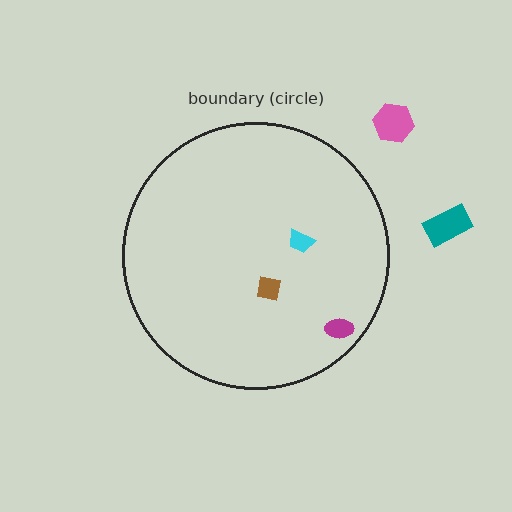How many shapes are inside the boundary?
3 inside, 2 outside.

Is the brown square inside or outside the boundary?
Inside.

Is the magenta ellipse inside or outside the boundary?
Inside.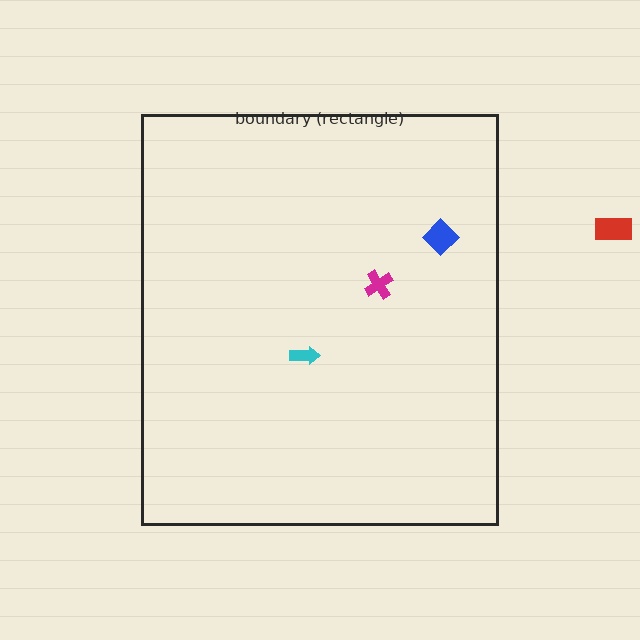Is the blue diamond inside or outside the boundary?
Inside.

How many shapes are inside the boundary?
3 inside, 1 outside.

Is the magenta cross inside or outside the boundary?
Inside.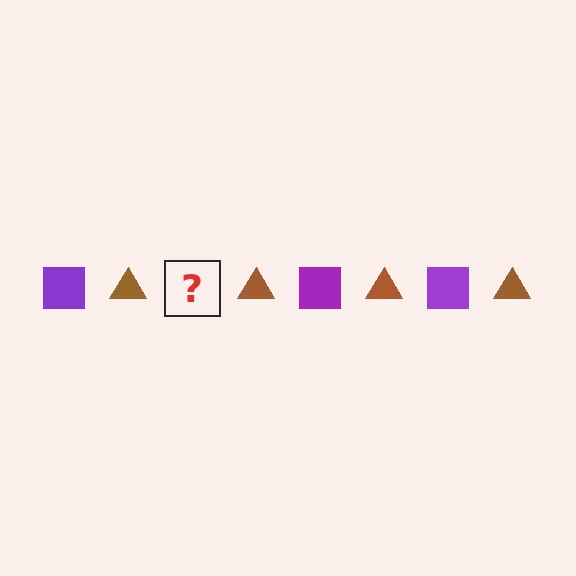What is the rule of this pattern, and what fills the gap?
The rule is that the pattern alternates between purple square and brown triangle. The gap should be filled with a purple square.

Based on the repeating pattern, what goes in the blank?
The blank should be a purple square.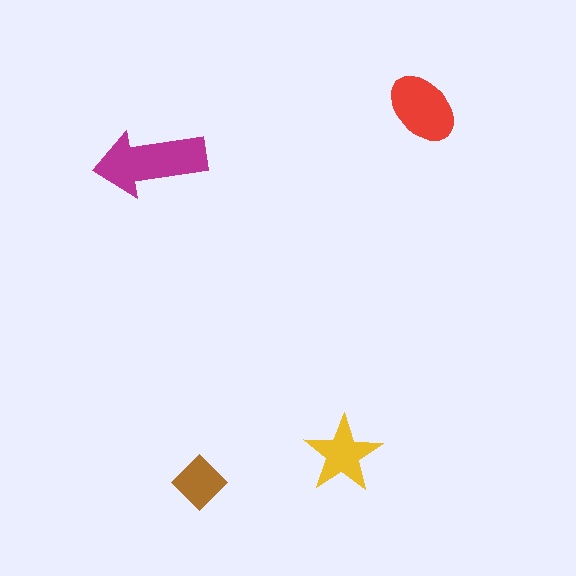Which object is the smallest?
The brown diamond.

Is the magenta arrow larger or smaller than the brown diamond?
Larger.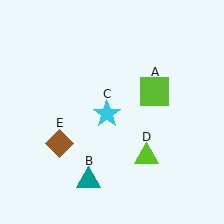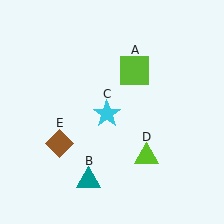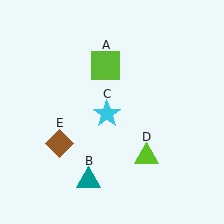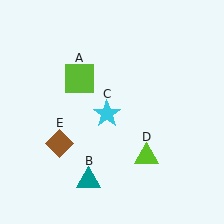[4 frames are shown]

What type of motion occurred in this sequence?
The lime square (object A) rotated counterclockwise around the center of the scene.